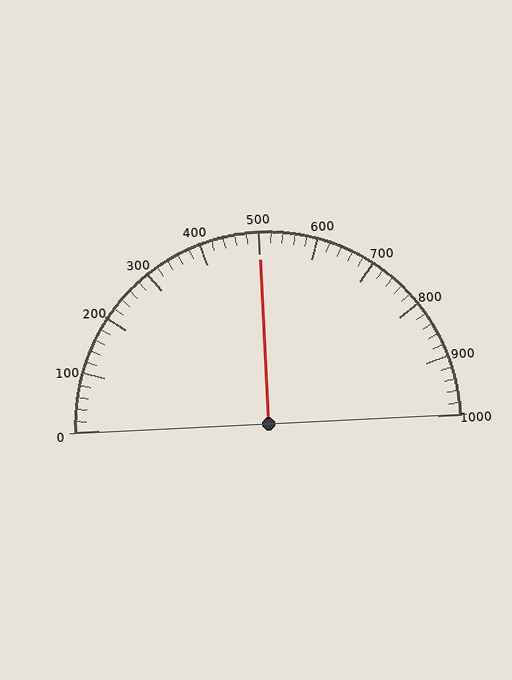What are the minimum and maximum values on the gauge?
The gauge ranges from 0 to 1000.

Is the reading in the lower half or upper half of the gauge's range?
The reading is in the upper half of the range (0 to 1000).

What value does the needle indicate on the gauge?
The needle indicates approximately 500.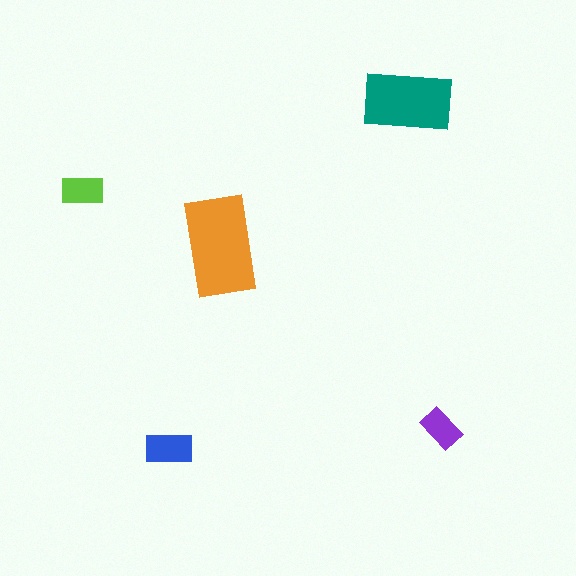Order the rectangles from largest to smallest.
the orange one, the teal one, the blue one, the lime one, the purple one.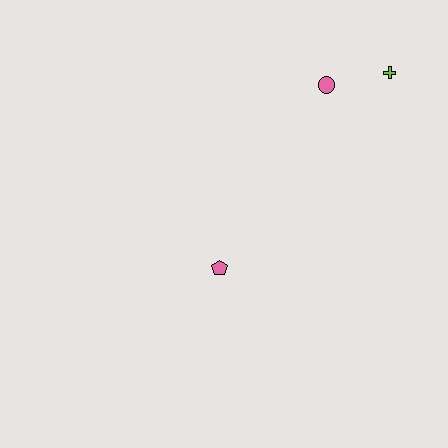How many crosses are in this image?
There is 1 cross.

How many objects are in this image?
There are 3 objects.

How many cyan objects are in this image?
There are no cyan objects.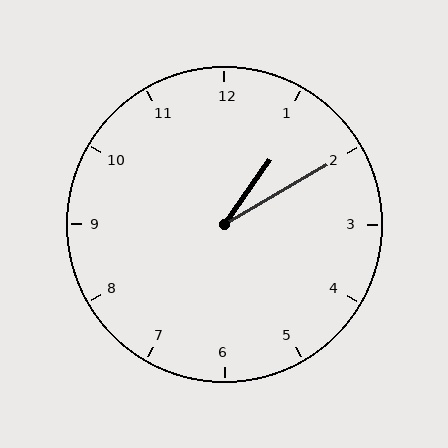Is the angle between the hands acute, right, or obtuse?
It is acute.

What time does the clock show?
1:10.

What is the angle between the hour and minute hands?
Approximately 25 degrees.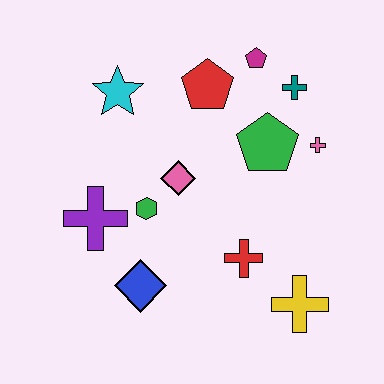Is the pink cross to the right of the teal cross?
Yes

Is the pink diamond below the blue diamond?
No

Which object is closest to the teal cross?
The magenta pentagon is closest to the teal cross.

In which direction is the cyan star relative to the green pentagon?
The cyan star is to the left of the green pentagon.